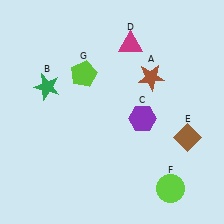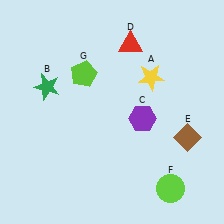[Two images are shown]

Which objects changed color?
A changed from brown to yellow. D changed from magenta to red.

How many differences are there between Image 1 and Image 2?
There are 2 differences between the two images.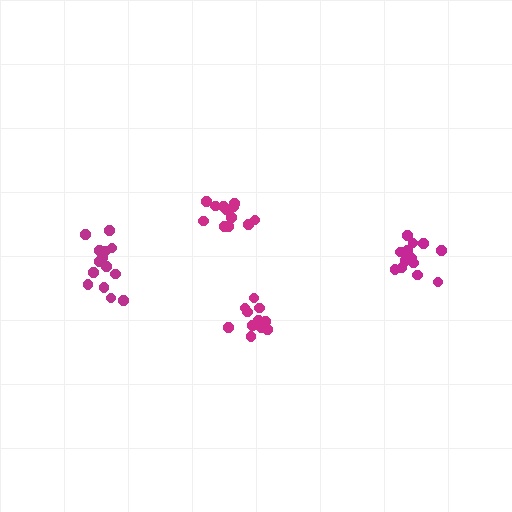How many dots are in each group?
Group 1: 12 dots, Group 2: 14 dots, Group 3: 11 dots, Group 4: 15 dots (52 total).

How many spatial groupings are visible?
There are 4 spatial groupings.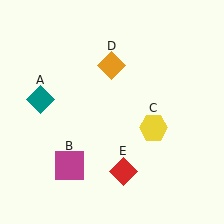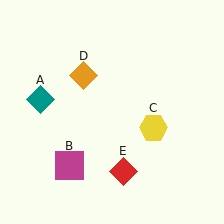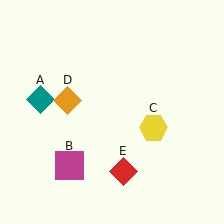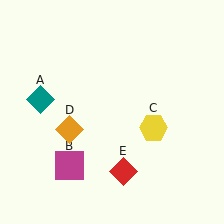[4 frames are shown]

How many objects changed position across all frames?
1 object changed position: orange diamond (object D).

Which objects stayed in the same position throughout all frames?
Teal diamond (object A) and magenta square (object B) and yellow hexagon (object C) and red diamond (object E) remained stationary.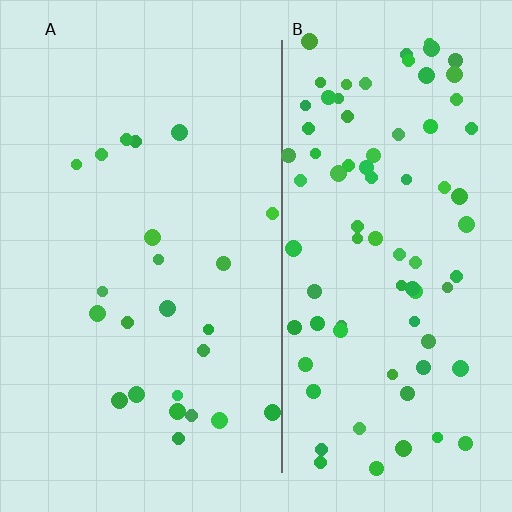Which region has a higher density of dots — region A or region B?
B (the right).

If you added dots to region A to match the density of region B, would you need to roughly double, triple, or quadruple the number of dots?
Approximately quadruple.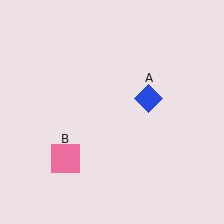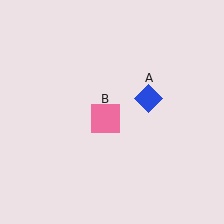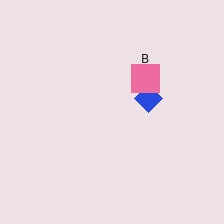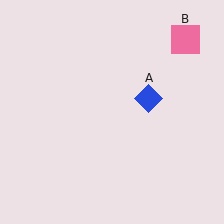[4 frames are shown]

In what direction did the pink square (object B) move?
The pink square (object B) moved up and to the right.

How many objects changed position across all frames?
1 object changed position: pink square (object B).